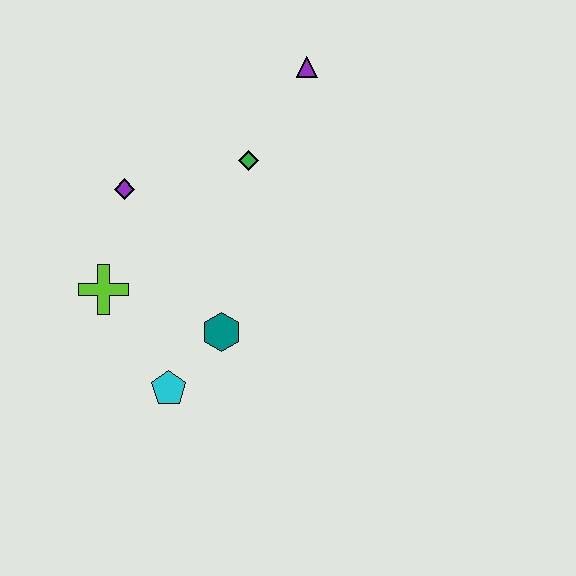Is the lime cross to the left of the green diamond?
Yes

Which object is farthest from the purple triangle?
The cyan pentagon is farthest from the purple triangle.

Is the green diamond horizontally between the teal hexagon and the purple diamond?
No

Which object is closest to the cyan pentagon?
The teal hexagon is closest to the cyan pentagon.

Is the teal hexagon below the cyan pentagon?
No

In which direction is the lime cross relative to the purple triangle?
The lime cross is below the purple triangle.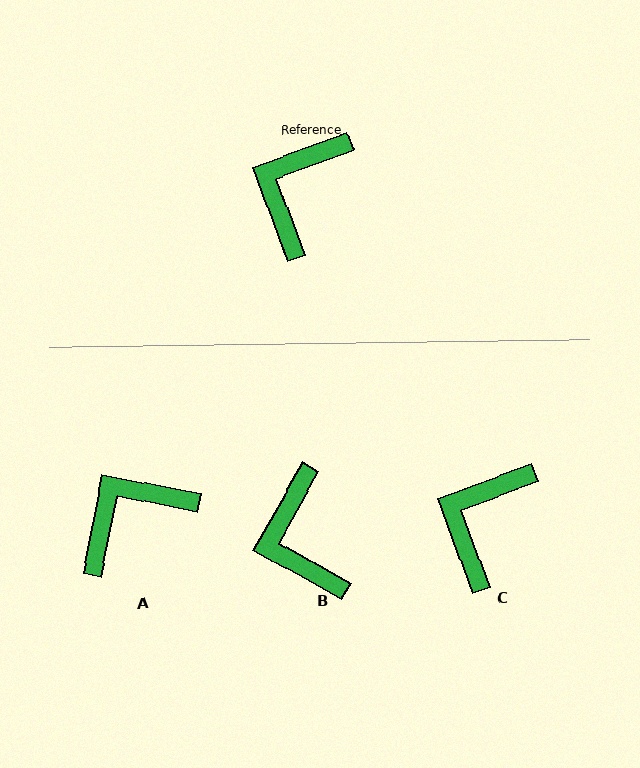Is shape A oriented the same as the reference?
No, it is off by about 32 degrees.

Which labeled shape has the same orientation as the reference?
C.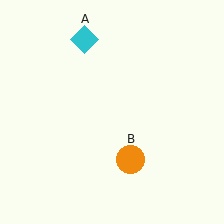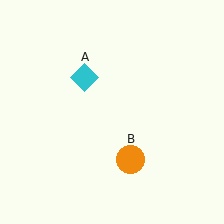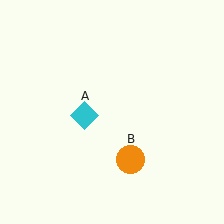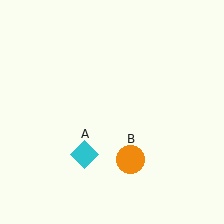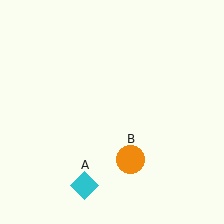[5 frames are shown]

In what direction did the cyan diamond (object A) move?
The cyan diamond (object A) moved down.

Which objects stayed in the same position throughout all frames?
Orange circle (object B) remained stationary.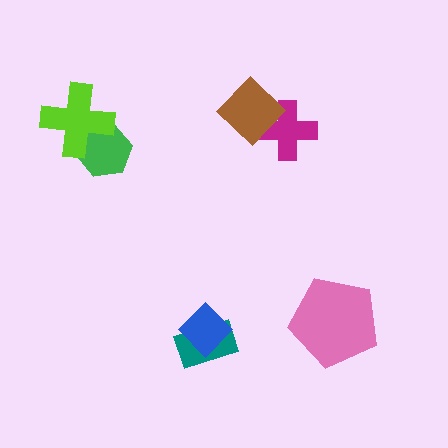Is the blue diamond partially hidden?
No, no other shape covers it.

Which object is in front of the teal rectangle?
The blue diamond is in front of the teal rectangle.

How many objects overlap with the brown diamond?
1 object overlaps with the brown diamond.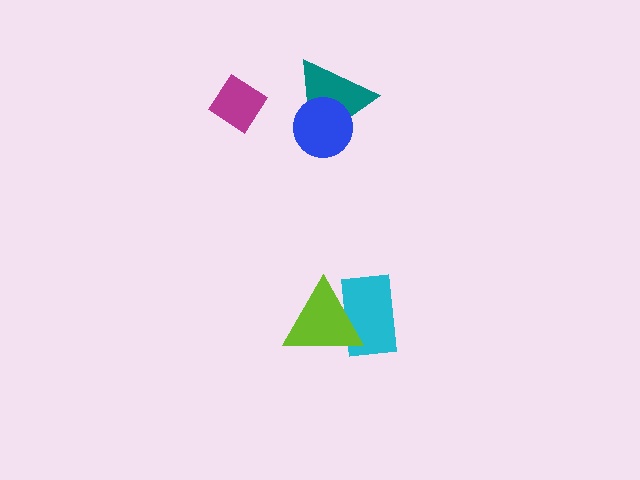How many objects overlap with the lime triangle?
1 object overlaps with the lime triangle.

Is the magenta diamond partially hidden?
No, no other shape covers it.